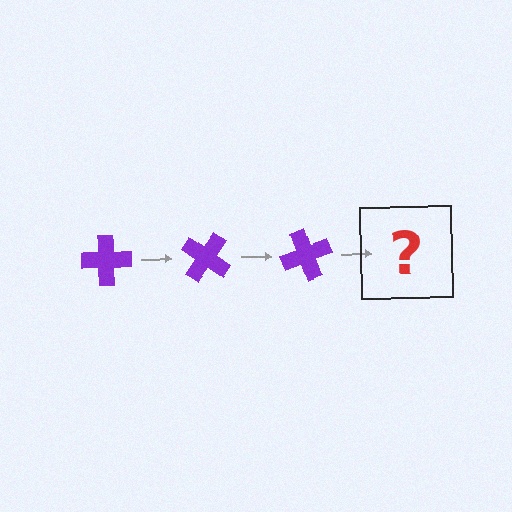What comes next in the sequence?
The next element should be a purple cross rotated 105 degrees.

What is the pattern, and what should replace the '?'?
The pattern is that the cross rotates 35 degrees each step. The '?' should be a purple cross rotated 105 degrees.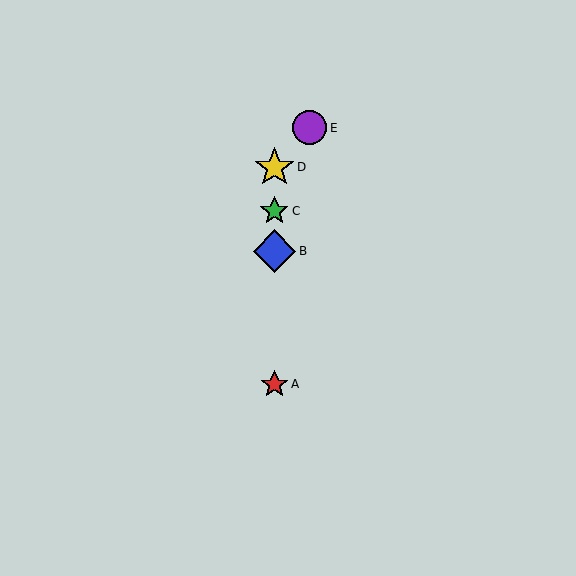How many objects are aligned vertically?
4 objects (A, B, C, D) are aligned vertically.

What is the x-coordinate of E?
Object E is at x≈310.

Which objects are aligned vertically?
Objects A, B, C, D are aligned vertically.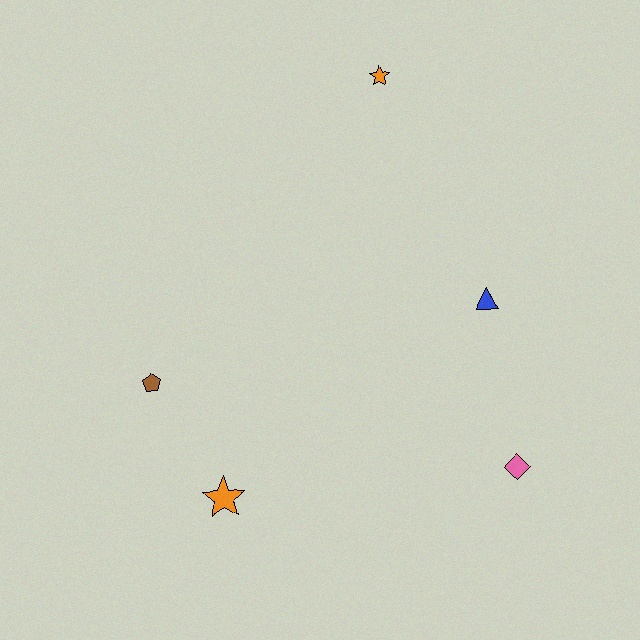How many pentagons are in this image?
There is 1 pentagon.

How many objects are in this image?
There are 5 objects.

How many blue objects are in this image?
There is 1 blue object.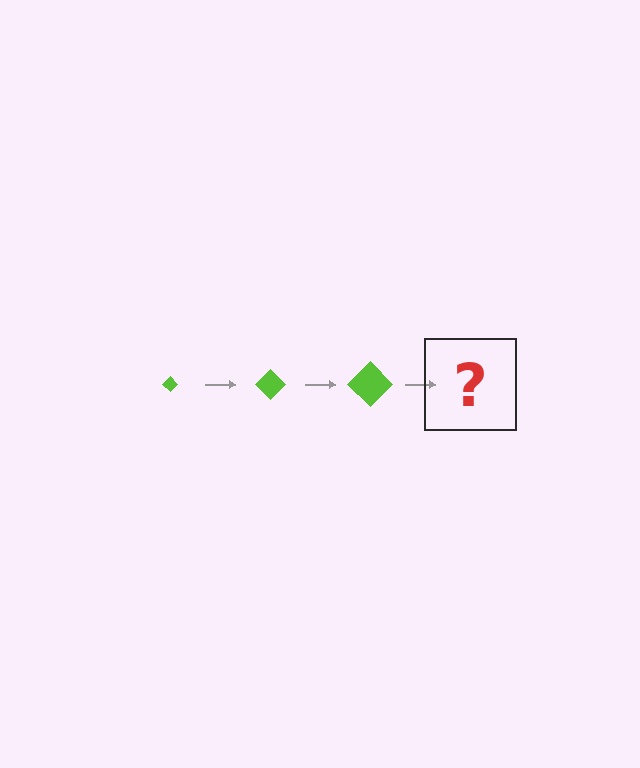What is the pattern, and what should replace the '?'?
The pattern is that the diamond gets progressively larger each step. The '?' should be a lime diamond, larger than the previous one.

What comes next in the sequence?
The next element should be a lime diamond, larger than the previous one.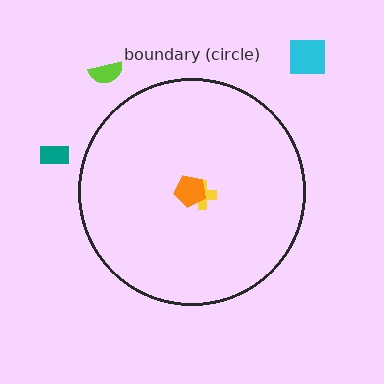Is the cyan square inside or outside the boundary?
Outside.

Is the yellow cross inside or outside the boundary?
Inside.